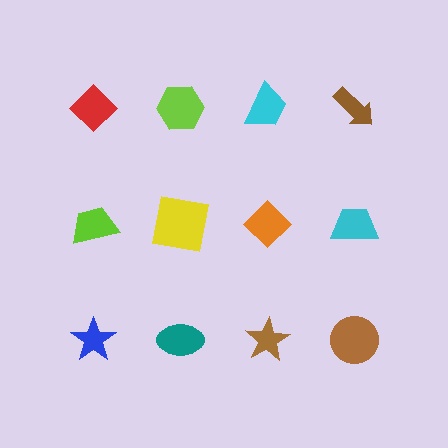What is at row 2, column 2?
A yellow square.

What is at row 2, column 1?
A lime trapezoid.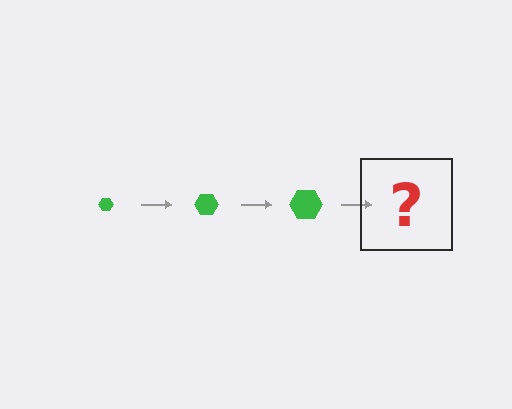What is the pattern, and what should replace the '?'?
The pattern is that the hexagon gets progressively larger each step. The '?' should be a green hexagon, larger than the previous one.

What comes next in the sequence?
The next element should be a green hexagon, larger than the previous one.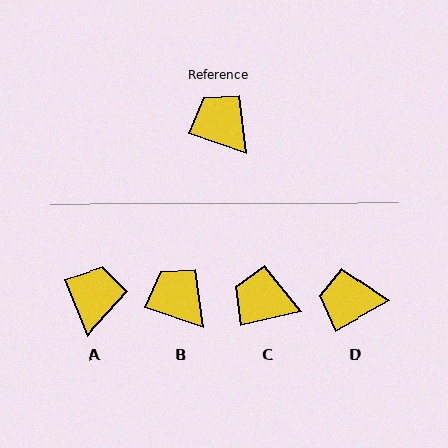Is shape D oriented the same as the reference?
No, it is off by about 48 degrees.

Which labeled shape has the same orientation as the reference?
B.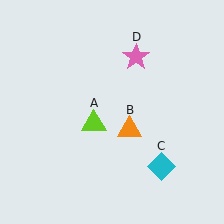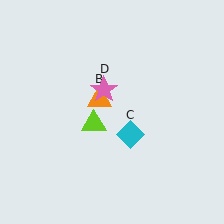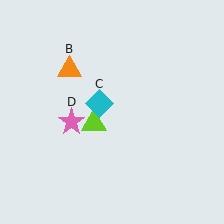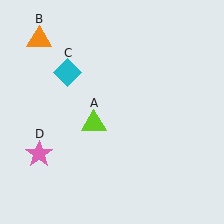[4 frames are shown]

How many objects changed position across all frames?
3 objects changed position: orange triangle (object B), cyan diamond (object C), pink star (object D).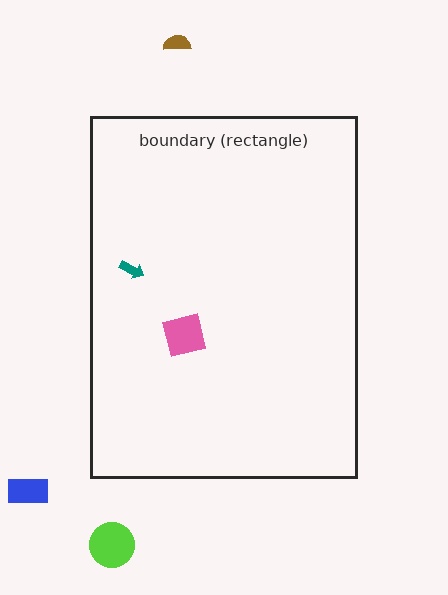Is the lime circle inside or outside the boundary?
Outside.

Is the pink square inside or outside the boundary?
Inside.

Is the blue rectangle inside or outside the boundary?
Outside.